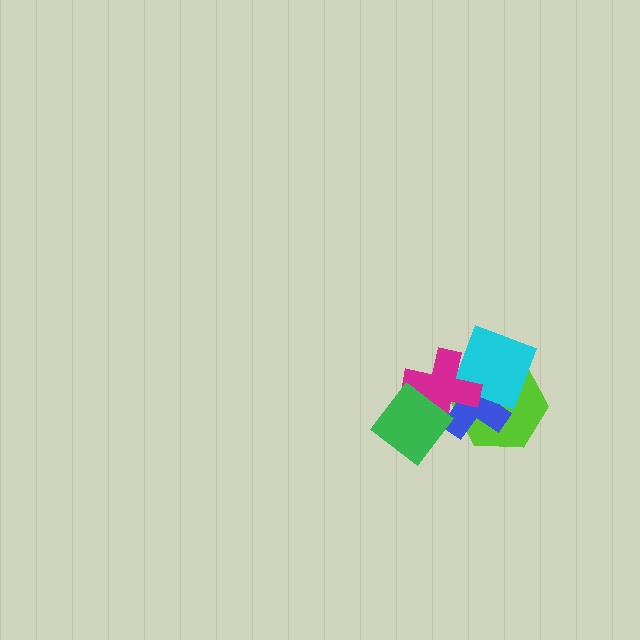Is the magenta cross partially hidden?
Yes, it is partially covered by another shape.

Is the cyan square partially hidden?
Yes, it is partially covered by another shape.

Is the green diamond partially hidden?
No, no other shape covers it.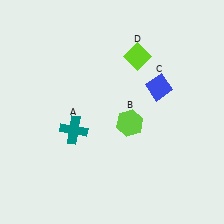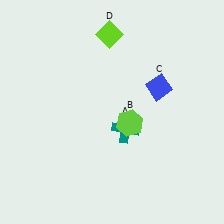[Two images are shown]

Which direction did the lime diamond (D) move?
The lime diamond (D) moved left.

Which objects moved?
The objects that moved are: the teal cross (A), the lime diamond (D).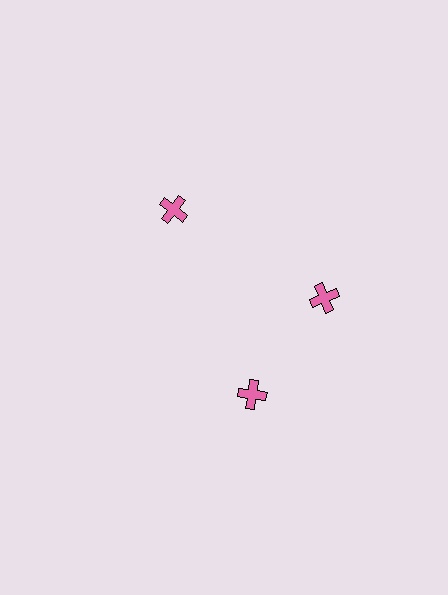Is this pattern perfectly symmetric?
No. The 3 pink crosses are arranged in a ring, but one element near the 7 o'clock position is rotated out of alignment along the ring, breaking the 3-fold rotational symmetry.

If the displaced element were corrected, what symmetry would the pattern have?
It would have 3-fold rotational symmetry — the pattern would map onto itself every 120 degrees.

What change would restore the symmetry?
The symmetry would be restored by rotating it back into even spacing with its neighbors so that all 3 crosses sit at equal angles and equal distance from the center.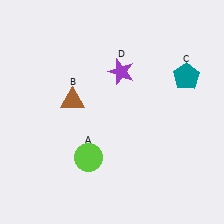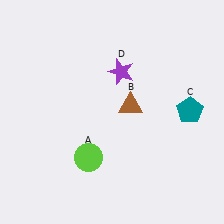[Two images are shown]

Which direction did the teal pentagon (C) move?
The teal pentagon (C) moved down.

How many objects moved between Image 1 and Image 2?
2 objects moved between the two images.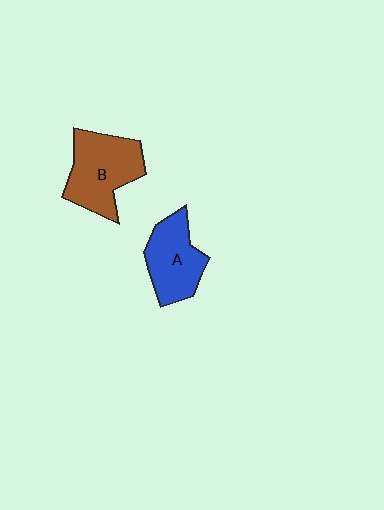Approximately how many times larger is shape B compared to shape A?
Approximately 1.2 times.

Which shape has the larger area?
Shape B (brown).